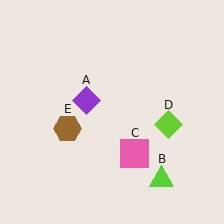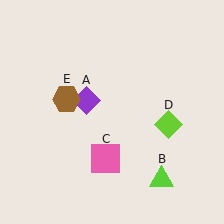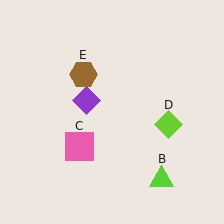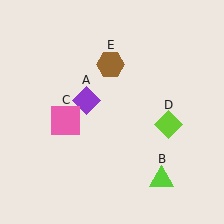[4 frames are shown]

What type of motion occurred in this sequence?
The pink square (object C), brown hexagon (object E) rotated clockwise around the center of the scene.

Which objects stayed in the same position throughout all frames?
Purple diamond (object A) and lime triangle (object B) and lime diamond (object D) remained stationary.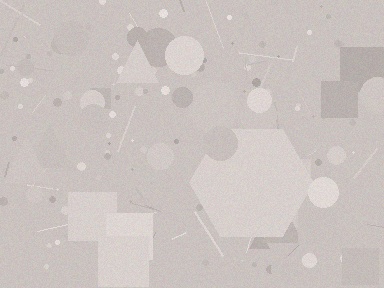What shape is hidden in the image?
A hexagon is hidden in the image.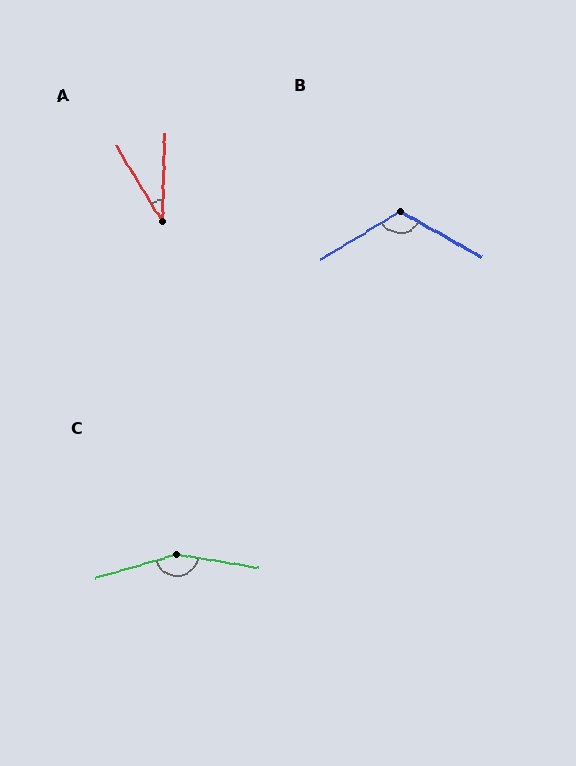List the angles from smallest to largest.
A (33°), B (119°), C (154°).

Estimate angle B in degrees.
Approximately 119 degrees.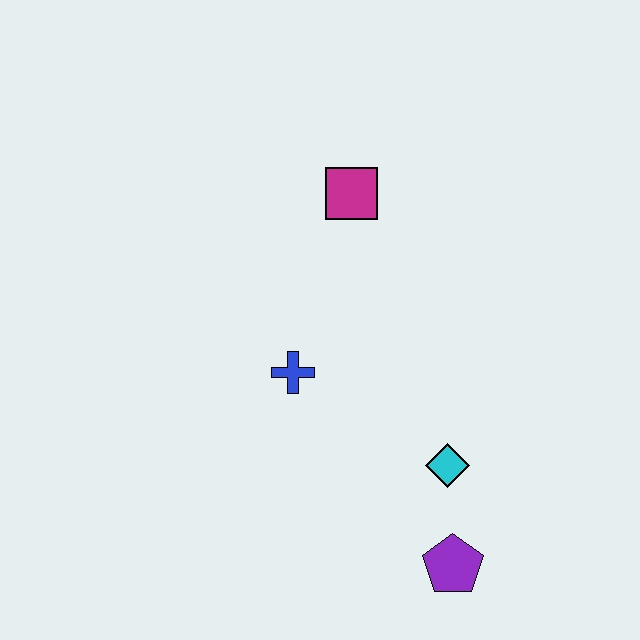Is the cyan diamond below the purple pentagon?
No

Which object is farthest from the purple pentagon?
The magenta square is farthest from the purple pentagon.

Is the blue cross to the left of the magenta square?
Yes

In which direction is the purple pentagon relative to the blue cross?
The purple pentagon is below the blue cross.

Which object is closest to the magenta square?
The blue cross is closest to the magenta square.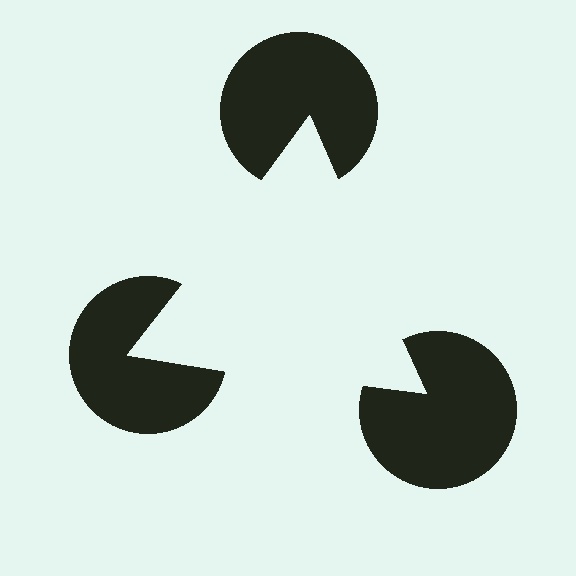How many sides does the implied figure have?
3 sides.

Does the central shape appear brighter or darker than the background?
It typically appears slightly brighter than the background, even though no actual brightness change is drawn.